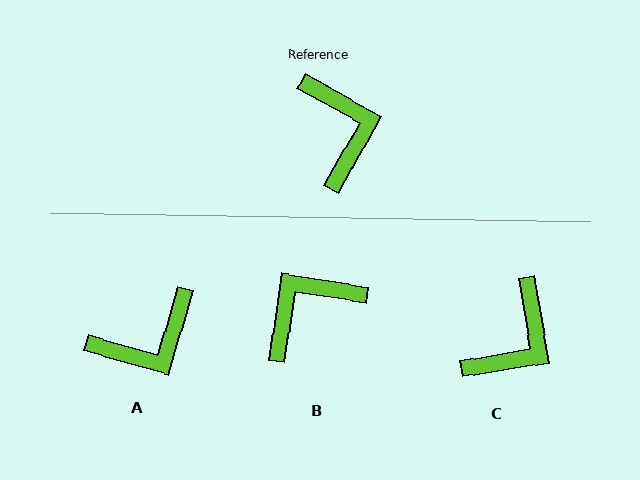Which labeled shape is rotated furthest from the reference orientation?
B, about 111 degrees away.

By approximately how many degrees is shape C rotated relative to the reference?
Approximately 51 degrees clockwise.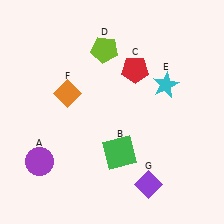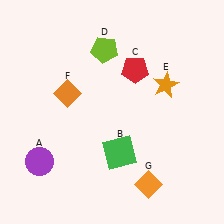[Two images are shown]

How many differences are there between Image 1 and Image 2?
There are 2 differences between the two images.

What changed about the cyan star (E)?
In Image 1, E is cyan. In Image 2, it changed to orange.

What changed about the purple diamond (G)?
In Image 1, G is purple. In Image 2, it changed to orange.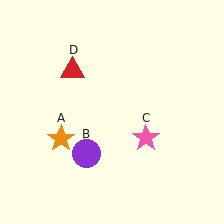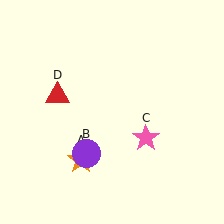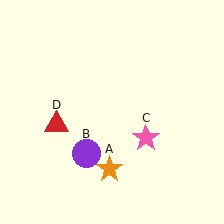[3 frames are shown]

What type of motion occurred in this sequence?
The orange star (object A), red triangle (object D) rotated counterclockwise around the center of the scene.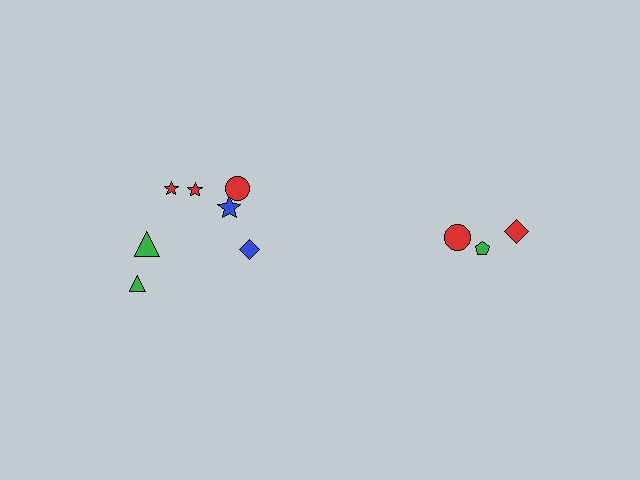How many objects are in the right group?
There are 3 objects.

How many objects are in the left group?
There are 7 objects.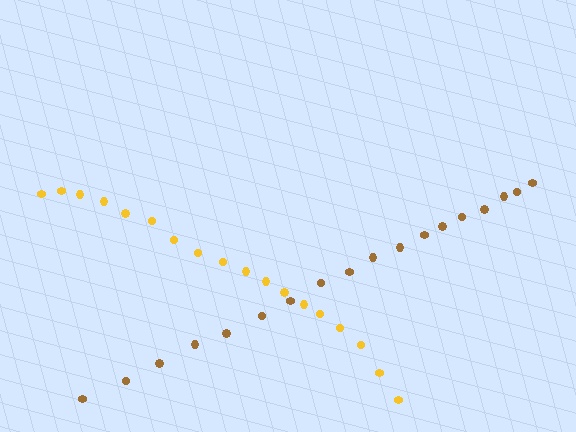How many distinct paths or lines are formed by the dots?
There are 2 distinct paths.